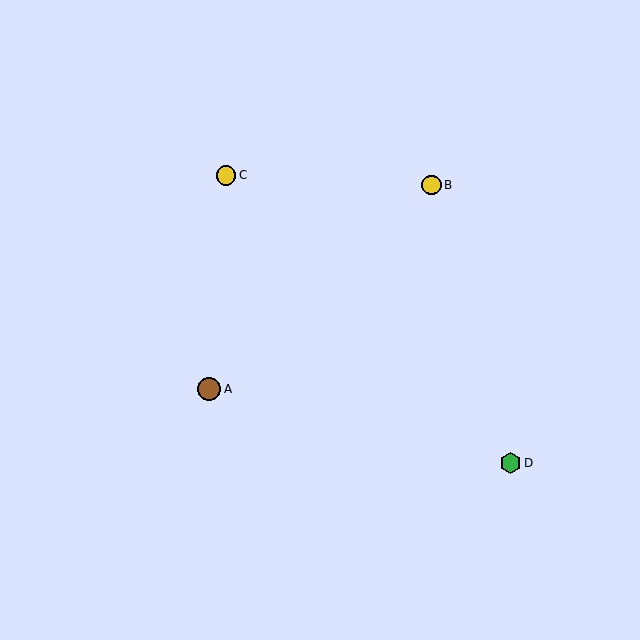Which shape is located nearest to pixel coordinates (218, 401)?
The brown circle (labeled A) at (209, 389) is nearest to that location.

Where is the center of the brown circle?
The center of the brown circle is at (209, 389).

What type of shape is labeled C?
Shape C is a yellow circle.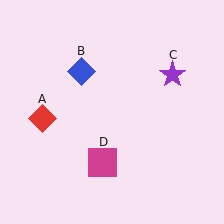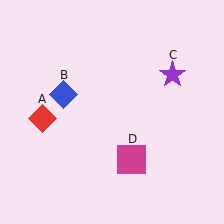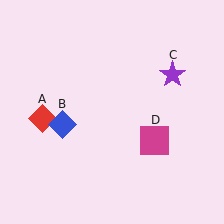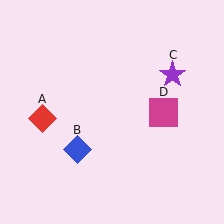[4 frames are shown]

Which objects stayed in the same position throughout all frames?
Red diamond (object A) and purple star (object C) remained stationary.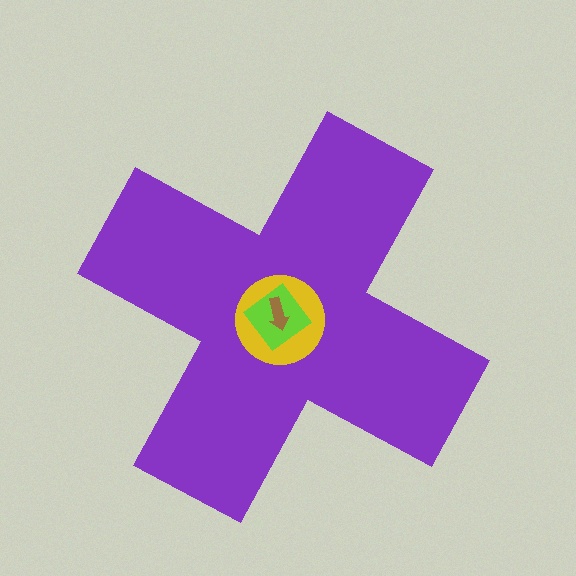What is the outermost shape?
The purple cross.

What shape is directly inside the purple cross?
The yellow circle.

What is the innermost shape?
The brown arrow.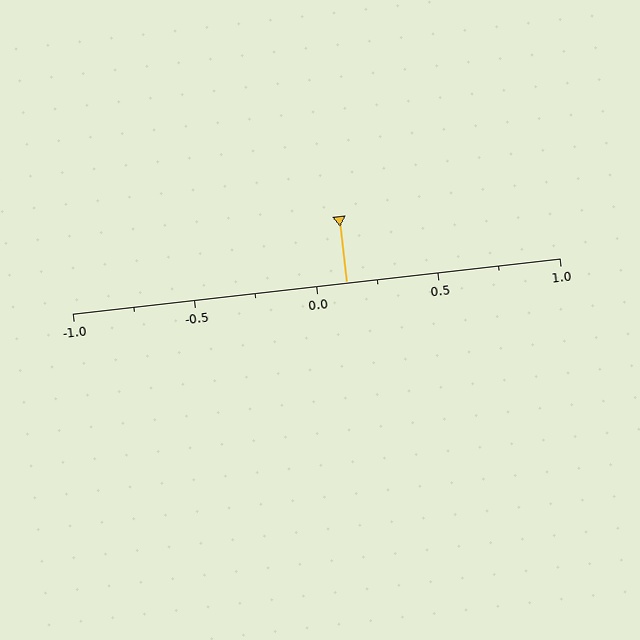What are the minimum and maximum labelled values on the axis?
The axis runs from -1.0 to 1.0.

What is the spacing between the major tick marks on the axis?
The major ticks are spaced 0.5 apart.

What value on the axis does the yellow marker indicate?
The marker indicates approximately 0.12.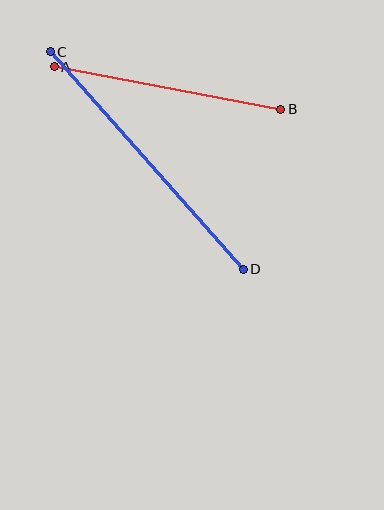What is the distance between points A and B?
The distance is approximately 231 pixels.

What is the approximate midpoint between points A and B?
The midpoint is at approximately (168, 88) pixels.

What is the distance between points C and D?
The distance is approximately 291 pixels.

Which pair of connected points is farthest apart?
Points C and D are farthest apart.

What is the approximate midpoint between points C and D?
The midpoint is at approximately (147, 161) pixels.